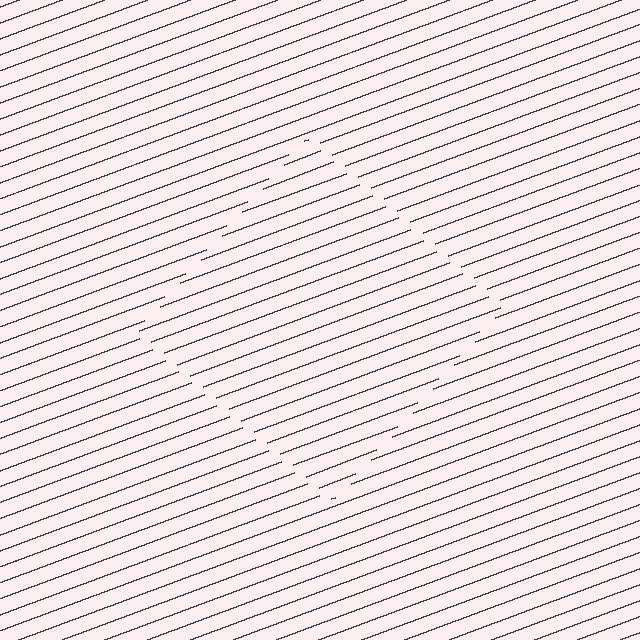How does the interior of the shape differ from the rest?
The interior of the shape contains the same grating, shifted by half a period — the contour is defined by the phase discontinuity where line-ends from the inner and outer gratings abut.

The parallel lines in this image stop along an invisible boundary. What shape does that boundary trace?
An illusory square. The interior of the shape contains the same grating, shifted by half a period — the contour is defined by the phase discontinuity where line-ends from the inner and outer gratings abut.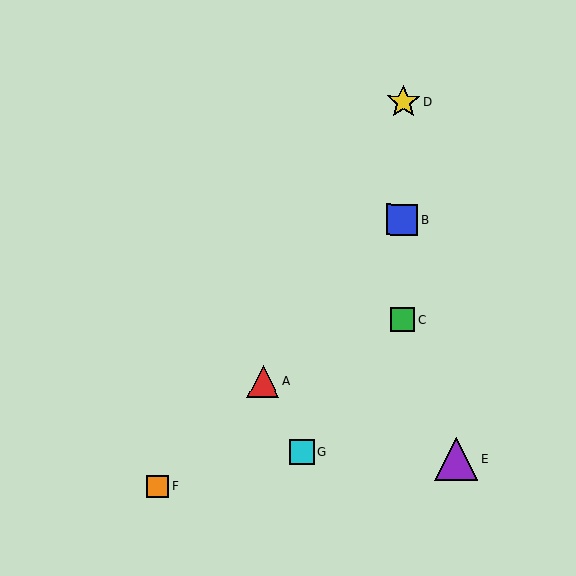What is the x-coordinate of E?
Object E is at x≈456.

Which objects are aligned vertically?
Objects B, C, D are aligned vertically.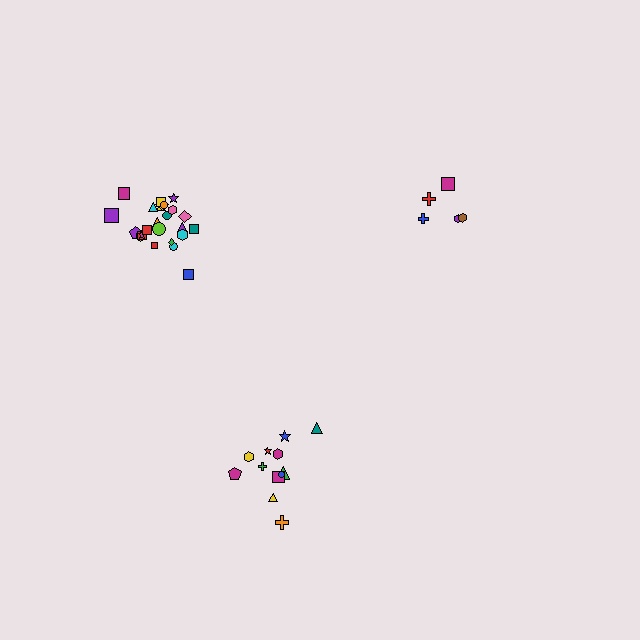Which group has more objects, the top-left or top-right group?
The top-left group.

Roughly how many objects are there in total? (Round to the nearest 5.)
Roughly 40 objects in total.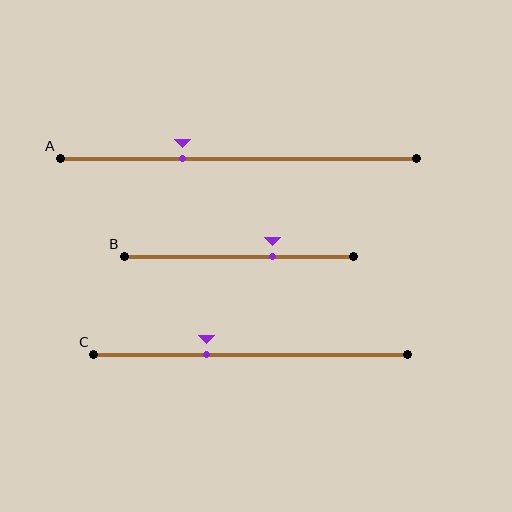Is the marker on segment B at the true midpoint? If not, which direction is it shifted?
No, the marker on segment B is shifted to the right by about 15% of the segment length.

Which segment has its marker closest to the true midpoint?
Segment C has its marker closest to the true midpoint.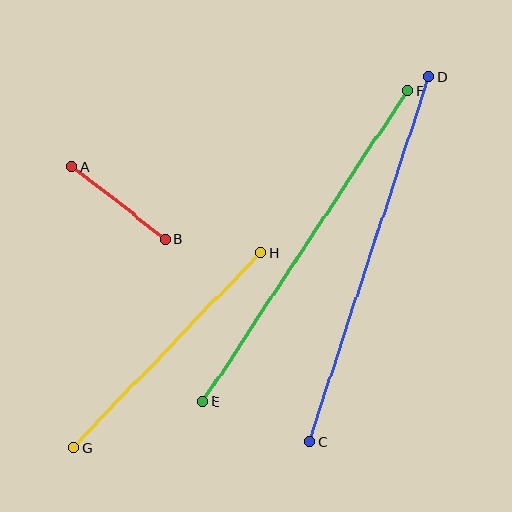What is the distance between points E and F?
The distance is approximately 373 pixels.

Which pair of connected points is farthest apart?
Points C and D are farthest apart.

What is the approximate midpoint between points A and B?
The midpoint is at approximately (119, 203) pixels.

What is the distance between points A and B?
The distance is approximately 119 pixels.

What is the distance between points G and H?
The distance is approximately 270 pixels.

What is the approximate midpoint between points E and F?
The midpoint is at approximately (305, 246) pixels.